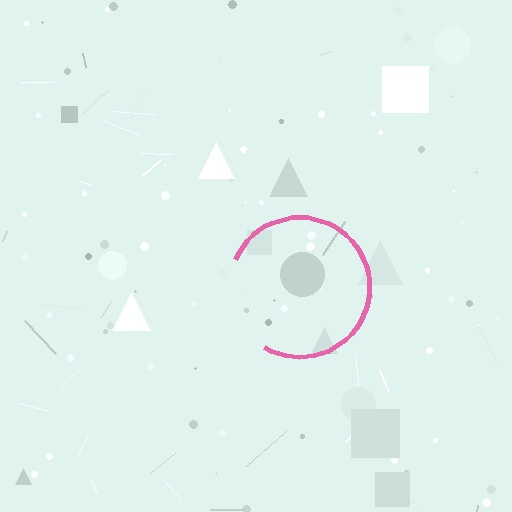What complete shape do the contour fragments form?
The contour fragments form a circle.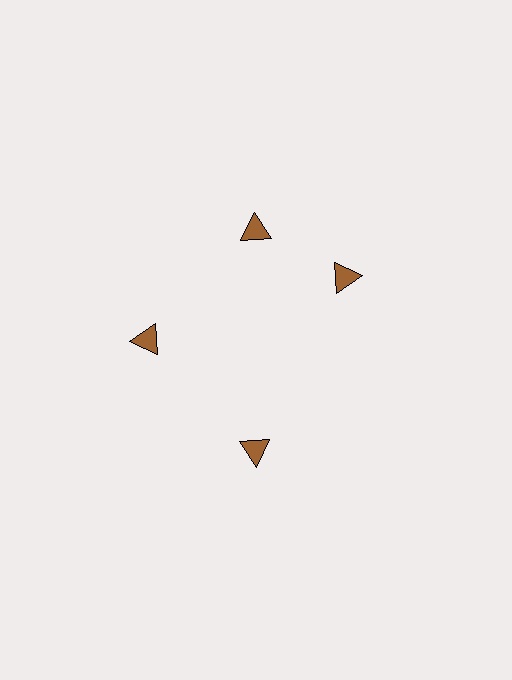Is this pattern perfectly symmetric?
No. The 4 brown triangles are arranged in a ring, but one element near the 3 o'clock position is rotated out of alignment along the ring, breaking the 4-fold rotational symmetry.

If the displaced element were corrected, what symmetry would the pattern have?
It would have 4-fold rotational symmetry — the pattern would map onto itself every 90 degrees.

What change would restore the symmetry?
The symmetry would be restored by rotating it back into even spacing with its neighbors so that all 4 triangles sit at equal angles and equal distance from the center.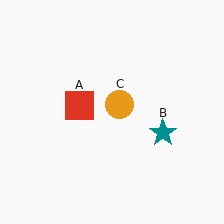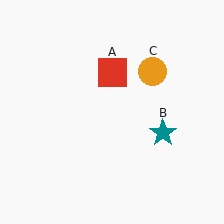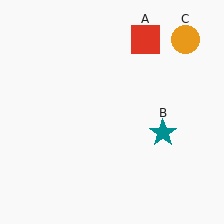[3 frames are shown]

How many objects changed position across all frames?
2 objects changed position: red square (object A), orange circle (object C).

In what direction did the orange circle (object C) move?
The orange circle (object C) moved up and to the right.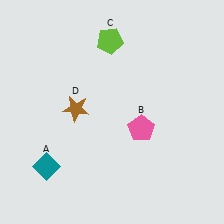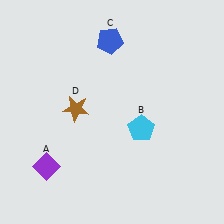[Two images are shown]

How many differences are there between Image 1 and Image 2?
There are 3 differences between the two images.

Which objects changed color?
A changed from teal to purple. B changed from pink to cyan. C changed from lime to blue.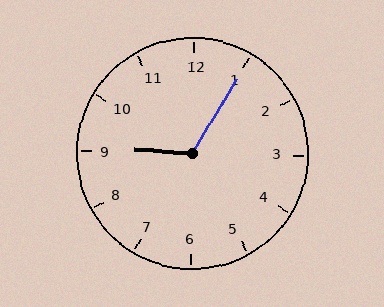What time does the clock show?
9:05.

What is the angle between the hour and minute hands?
Approximately 118 degrees.